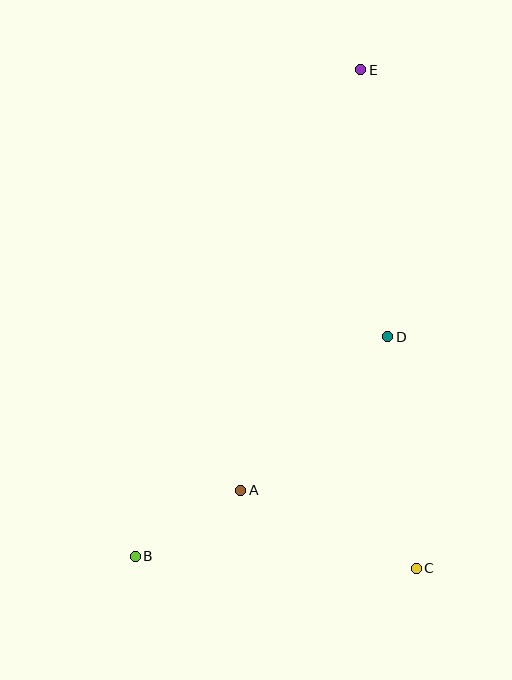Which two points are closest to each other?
Points A and B are closest to each other.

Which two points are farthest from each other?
Points B and E are farthest from each other.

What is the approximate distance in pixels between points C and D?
The distance between C and D is approximately 233 pixels.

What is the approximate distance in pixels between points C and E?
The distance between C and E is approximately 501 pixels.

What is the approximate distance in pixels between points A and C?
The distance between A and C is approximately 192 pixels.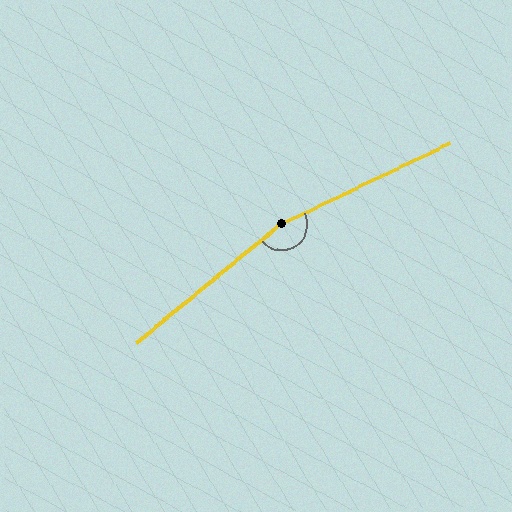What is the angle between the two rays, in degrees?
Approximately 166 degrees.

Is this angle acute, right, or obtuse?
It is obtuse.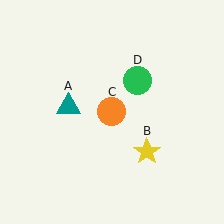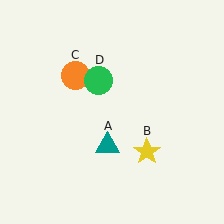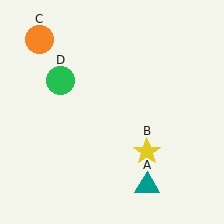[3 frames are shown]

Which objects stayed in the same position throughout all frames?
Yellow star (object B) remained stationary.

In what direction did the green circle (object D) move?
The green circle (object D) moved left.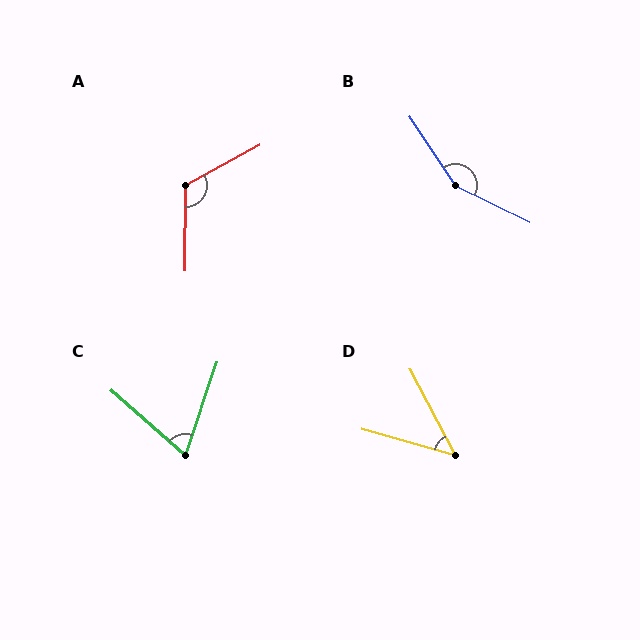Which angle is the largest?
B, at approximately 150 degrees.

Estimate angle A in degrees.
Approximately 119 degrees.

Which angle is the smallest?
D, at approximately 46 degrees.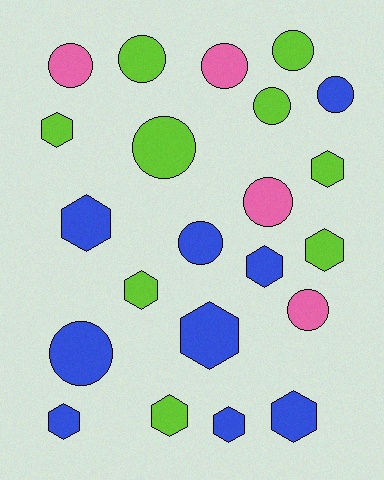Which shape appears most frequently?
Circle, with 11 objects.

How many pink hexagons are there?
There are no pink hexagons.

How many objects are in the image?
There are 22 objects.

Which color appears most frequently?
Lime, with 9 objects.